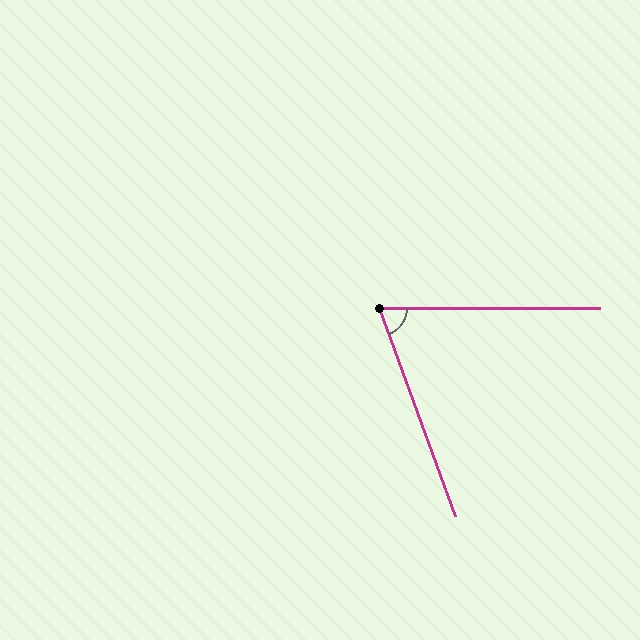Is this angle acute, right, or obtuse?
It is acute.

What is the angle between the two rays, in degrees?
Approximately 70 degrees.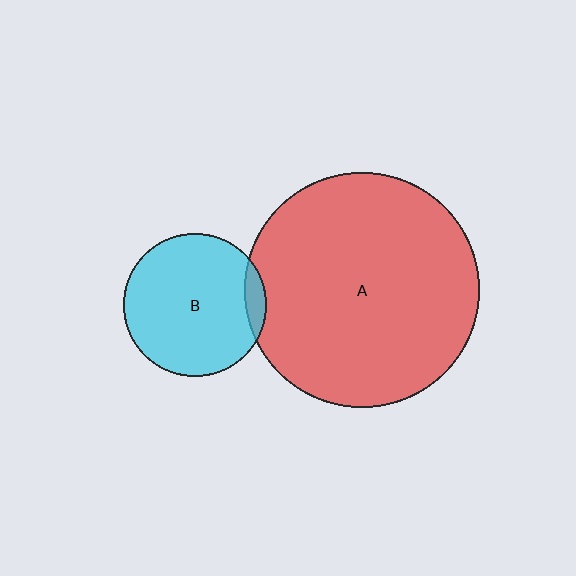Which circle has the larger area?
Circle A (red).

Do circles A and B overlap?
Yes.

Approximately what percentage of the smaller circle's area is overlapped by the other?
Approximately 5%.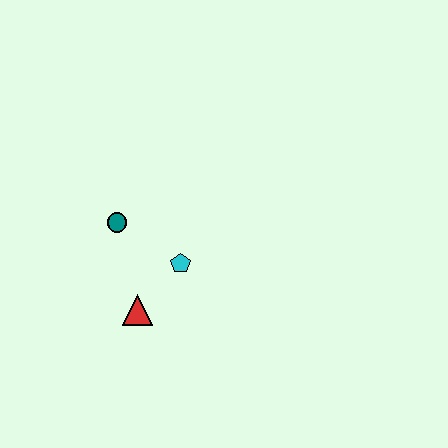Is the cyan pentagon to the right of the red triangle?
Yes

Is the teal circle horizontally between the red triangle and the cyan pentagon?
No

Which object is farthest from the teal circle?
The red triangle is farthest from the teal circle.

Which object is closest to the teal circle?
The cyan pentagon is closest to the teal circle.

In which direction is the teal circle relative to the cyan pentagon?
The teal circle is to the left of the cyan pentagon.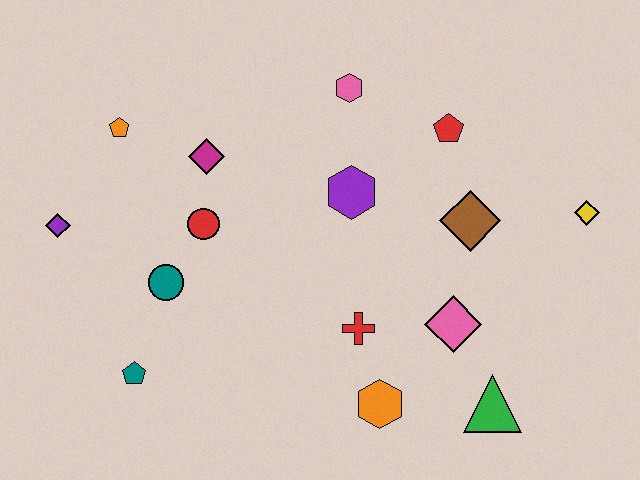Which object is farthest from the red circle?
The yellow diamond is farthest from the red circle.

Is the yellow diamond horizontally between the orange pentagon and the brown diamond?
No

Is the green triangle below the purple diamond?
Yes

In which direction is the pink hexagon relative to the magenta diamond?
The pink hexagon is to the right of the magenta diamond.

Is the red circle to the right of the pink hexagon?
No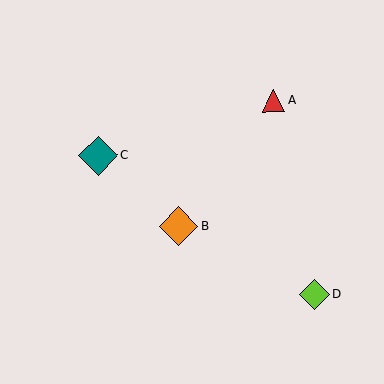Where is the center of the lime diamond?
The center of the lime diamond is at (314, 295).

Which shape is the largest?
The teal diamond (labeled C) is the largest.